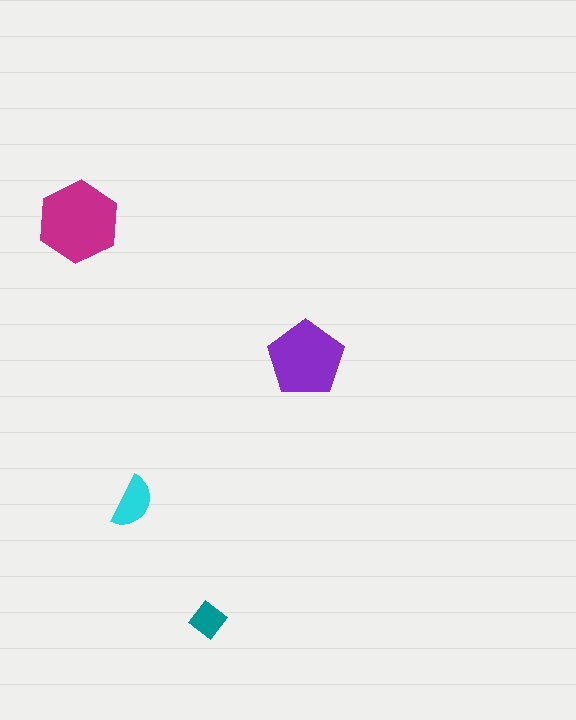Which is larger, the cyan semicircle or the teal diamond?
The cyan semicircle.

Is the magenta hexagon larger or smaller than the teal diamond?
Larger.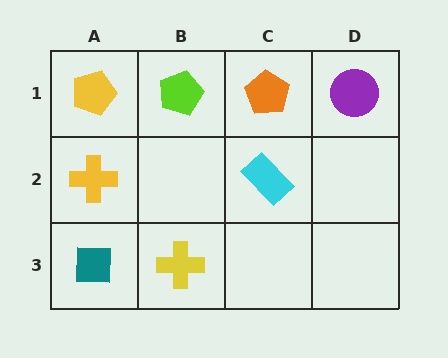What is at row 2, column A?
A yellow cross.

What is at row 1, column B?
A lime pentagon.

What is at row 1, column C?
An orange pentagon.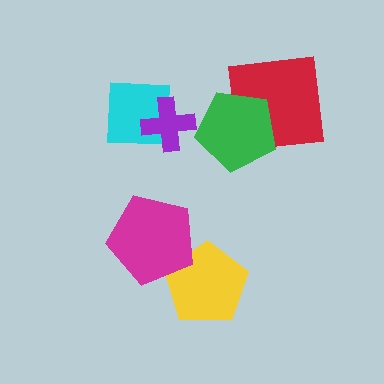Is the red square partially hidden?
Yes, it is partially covered by another shape.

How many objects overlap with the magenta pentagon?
1 object overlaps with the magenta pentagon.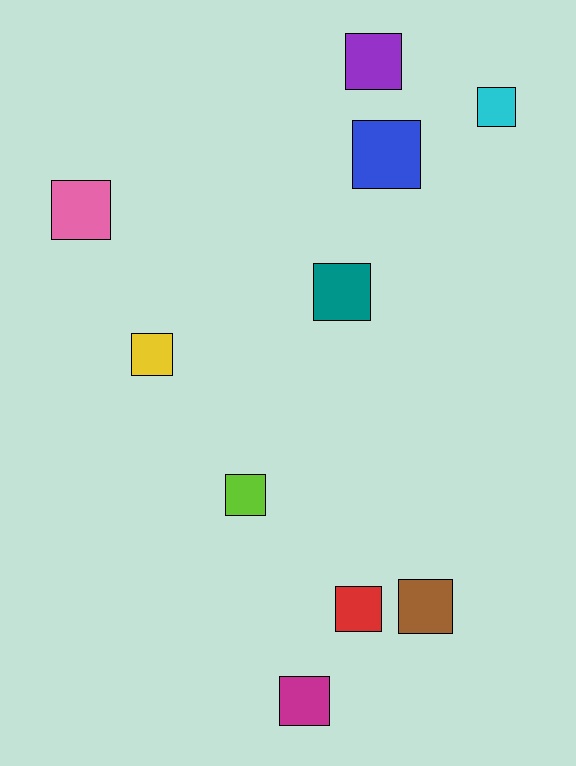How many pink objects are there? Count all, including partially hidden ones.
There is 1 pink object.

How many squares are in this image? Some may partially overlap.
There are 10 squares.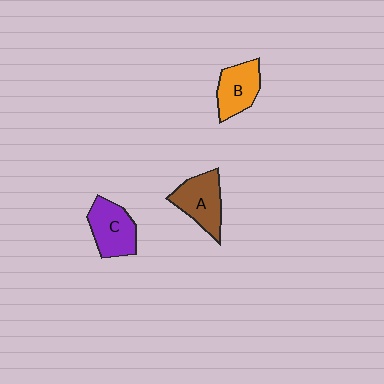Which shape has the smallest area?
Shape B (orange).